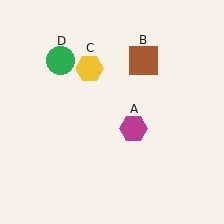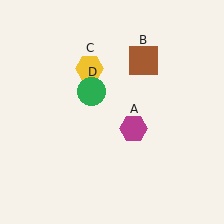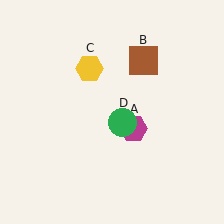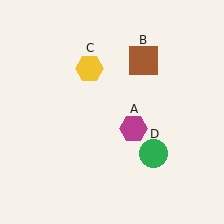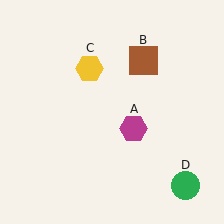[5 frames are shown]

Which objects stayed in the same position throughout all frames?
Magenta hexagon (object A) and brown square (object B) and yellow hexagon (object C) remained stationary.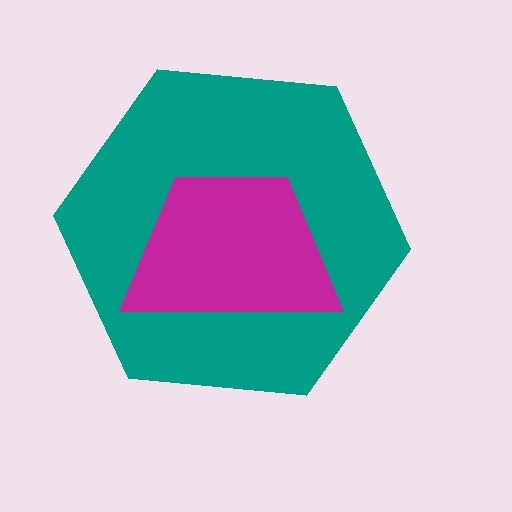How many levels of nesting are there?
2.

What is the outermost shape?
The teal hexagon.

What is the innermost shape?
The magenta trapezoid.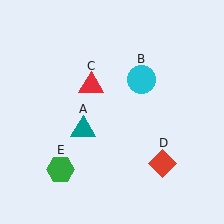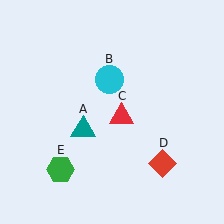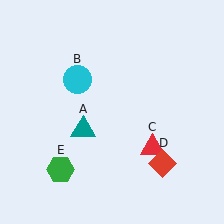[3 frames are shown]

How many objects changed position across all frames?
2 objects changed position: cyan circle (object B), red triangle (object C).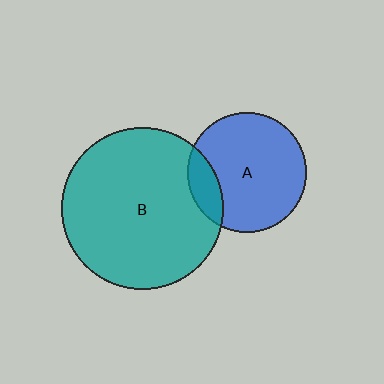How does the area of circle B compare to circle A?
Approximately 1.9 times.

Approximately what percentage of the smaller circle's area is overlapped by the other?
Approximately 15%.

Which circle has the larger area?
Circle B (teal).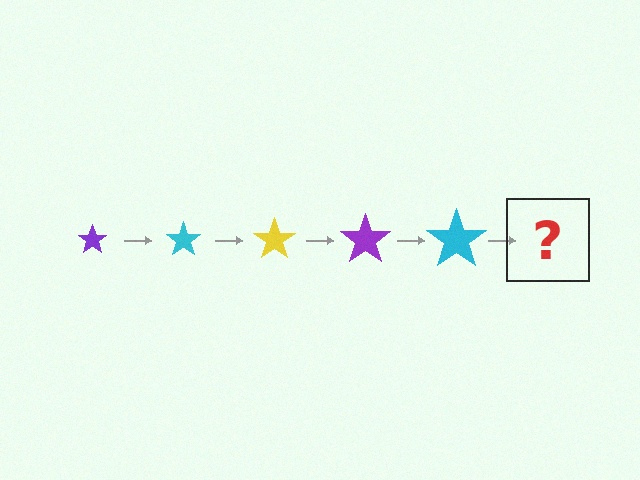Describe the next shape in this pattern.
It should be a yellow star, larger than the previous one.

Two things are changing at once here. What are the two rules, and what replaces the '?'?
The two rules are that the star grows larger each step and the color cycles through purple, cyan, and yellow. The '?' should be a yellow star, larger than the previous one.